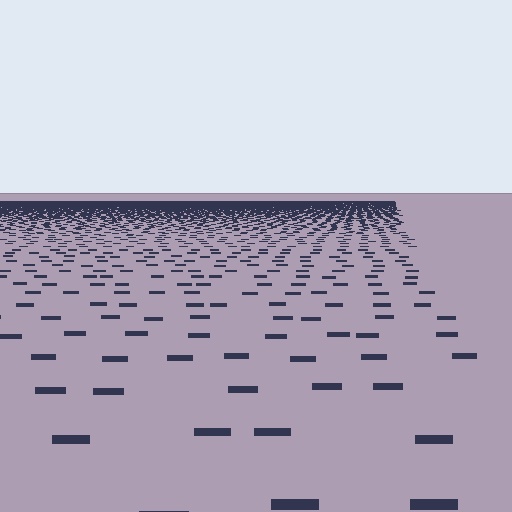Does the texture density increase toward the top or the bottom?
Density increases toward the top.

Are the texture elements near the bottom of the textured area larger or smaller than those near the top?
Larger. Near the bottom, elements are closer to the viewer and appear at a bigger on-screen size.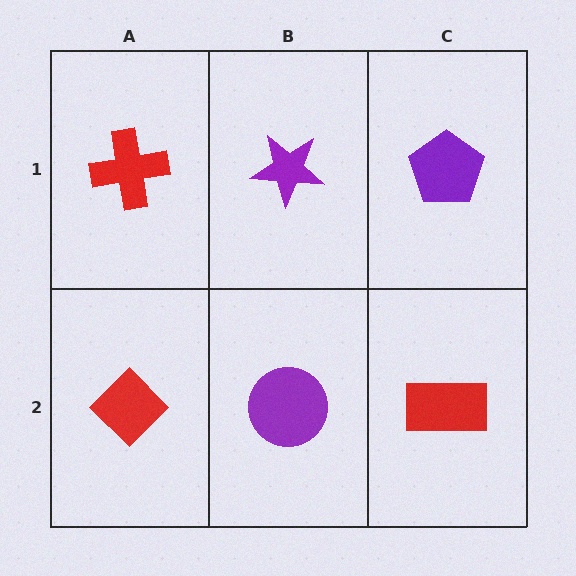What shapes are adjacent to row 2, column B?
A purple star (row 1, column B), a red diamond (row 2, column A), a red rectangle (row 2, column C).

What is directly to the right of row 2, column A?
A purple circle.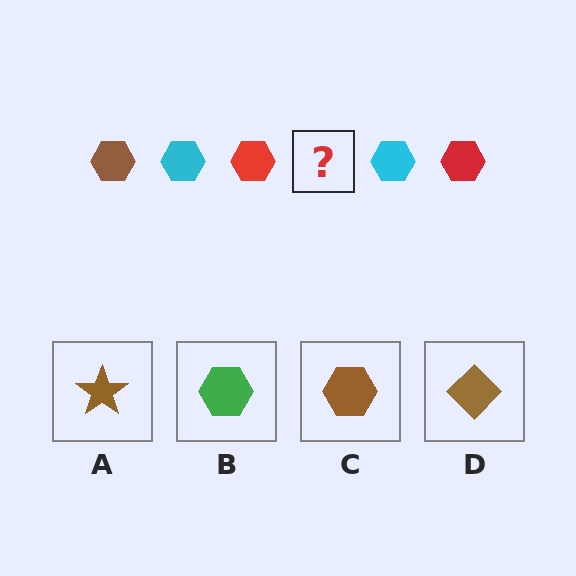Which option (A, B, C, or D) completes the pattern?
C.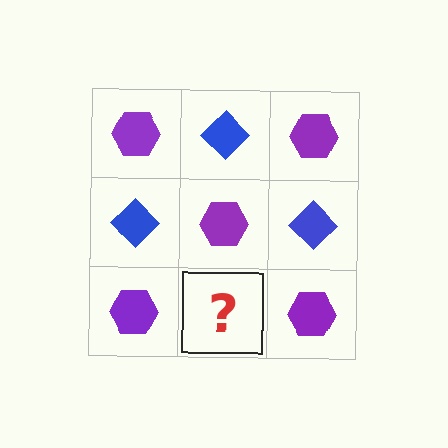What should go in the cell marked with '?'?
The missing cell should contain a blue diamond.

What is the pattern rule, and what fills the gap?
The rule is that it alternates purple hexagon and blue diamond in a checkerboard pattern. The gap should be filled with a blue diamond.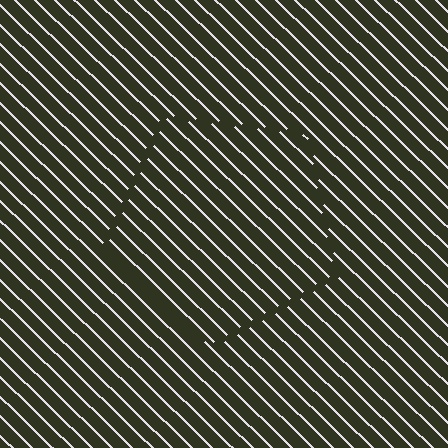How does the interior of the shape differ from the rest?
The interior of the shape contains the same grating, shifted by half a period — the contour is defined by the phase discontinuity where line-ends from the inner and outer gratings abut.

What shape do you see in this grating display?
An illusory pentagon. The interior of the shape contains the same grating, shifted by half a period — the contour is defined by the phase discontinuity where line-ends from the inner and outer gratings abut.